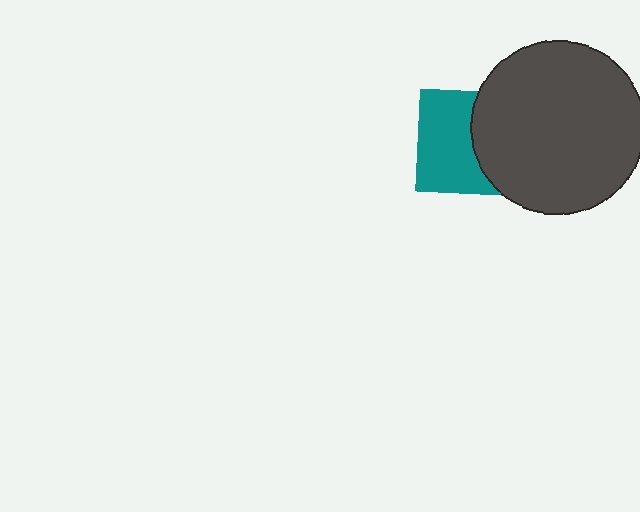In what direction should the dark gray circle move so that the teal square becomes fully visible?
The dark gray circle should move right. That is the shortest direction to clear the overlap and leave the teal square fully visible.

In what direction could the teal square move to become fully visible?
The teal square could move left. That would shift it out from behind the dark gray circle entirely.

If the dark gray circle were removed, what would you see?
You would see the complete teal square.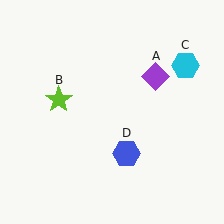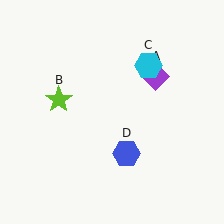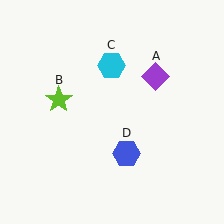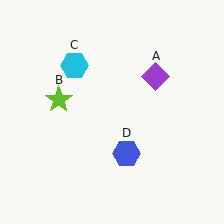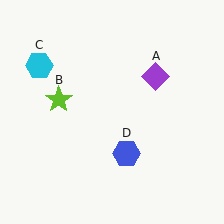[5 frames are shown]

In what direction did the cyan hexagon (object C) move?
The cyan hexagon (object C) moved left.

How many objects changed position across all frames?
1 object changed position: cyan hexagon (object C).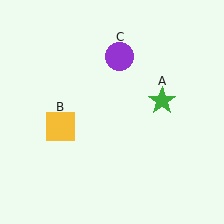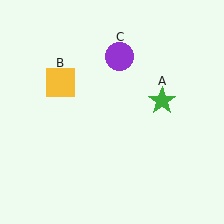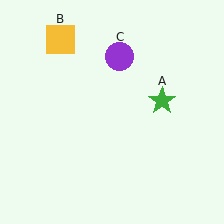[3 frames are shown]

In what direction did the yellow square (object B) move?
The yellow square (object B) moved up.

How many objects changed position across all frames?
1 object changed position: yellow square (object B).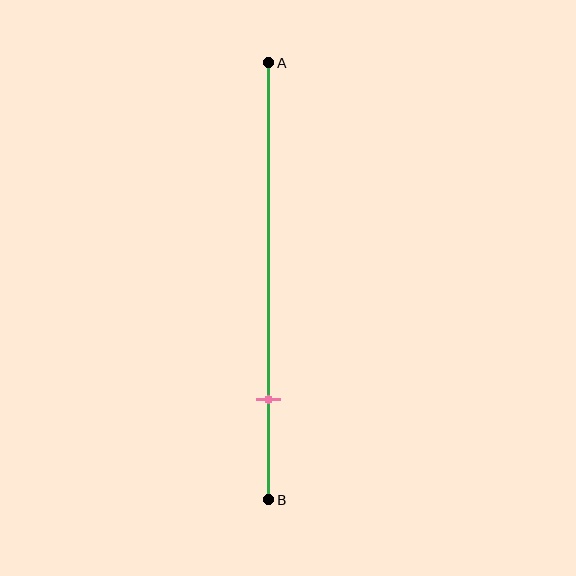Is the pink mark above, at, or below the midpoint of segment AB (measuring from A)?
The pink mark is below the midpoint of segment AB.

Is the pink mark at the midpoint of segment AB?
No, the mark is at about 75% from A, not at the 50% midpoint.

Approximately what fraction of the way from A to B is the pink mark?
The pink mark is approximately 75% of the way from A to B.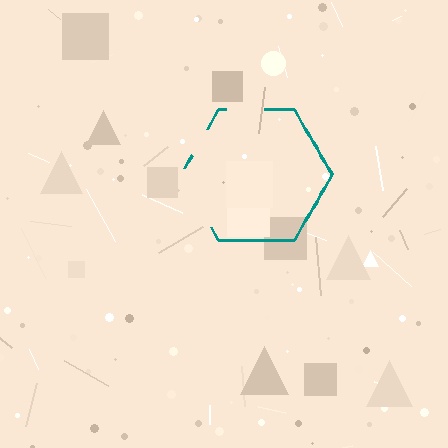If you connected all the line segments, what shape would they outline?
They would outline a hexagon.